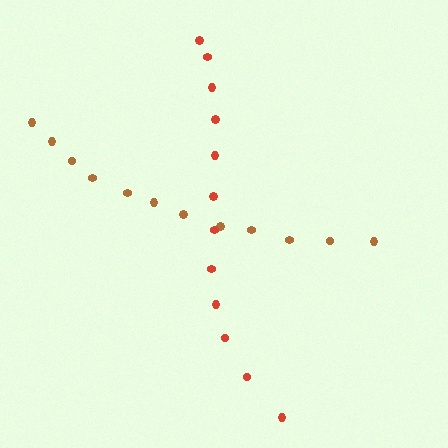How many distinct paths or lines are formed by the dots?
There are 2 distinct paths.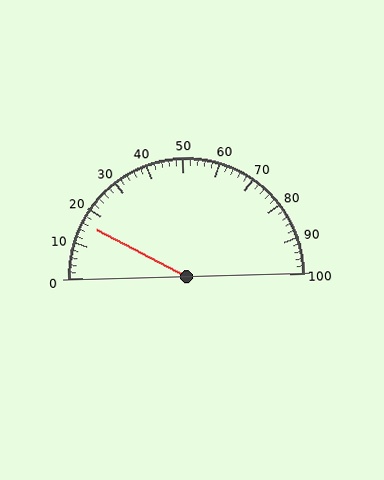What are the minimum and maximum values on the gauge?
The gauge ranges from 0 to 100.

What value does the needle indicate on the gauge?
The needle indicates approximately 16.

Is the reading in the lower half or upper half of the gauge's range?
The reading is in the lower half of the range (0 to 100).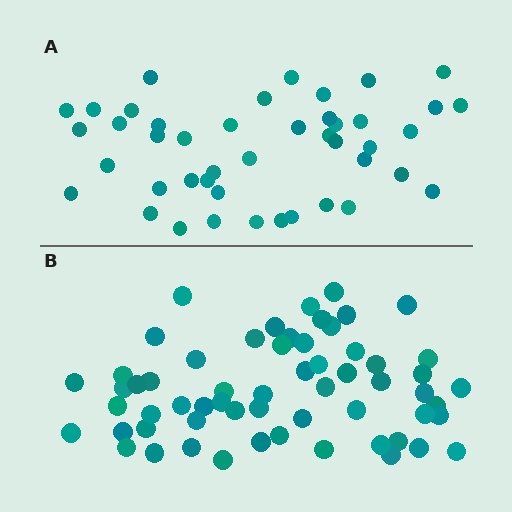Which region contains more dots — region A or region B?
Region B (the bottom region) has more dots.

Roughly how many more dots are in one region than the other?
Region B has approximately 15 more dots than region A.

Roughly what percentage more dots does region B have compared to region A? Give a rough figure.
About 35% more.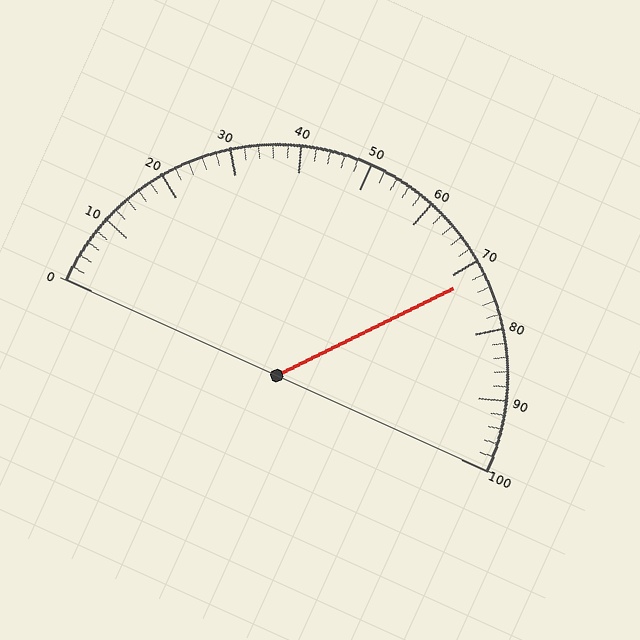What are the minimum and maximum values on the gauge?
The gauge ranges from 0 to 100.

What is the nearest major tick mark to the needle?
The nearest major tick mark is 70.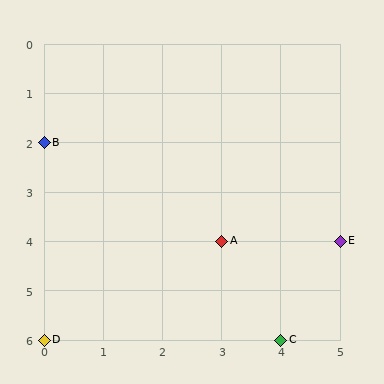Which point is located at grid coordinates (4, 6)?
Point C is at (4, 6).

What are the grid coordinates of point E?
Point E is at grid coordinates (5, 4).